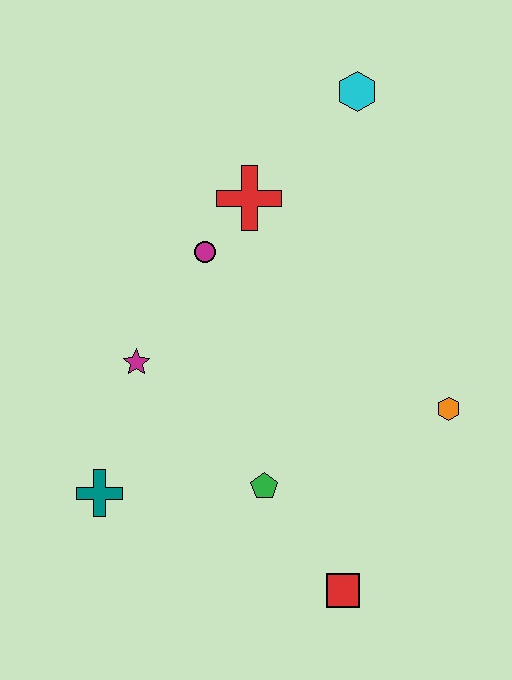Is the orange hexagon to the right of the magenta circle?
Yes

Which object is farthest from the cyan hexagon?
The red square is farthest from the cyan hexagon.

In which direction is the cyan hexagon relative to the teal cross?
The cyan hexagon is above the teal cross.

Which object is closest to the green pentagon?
The red square is closest to the green pentagon.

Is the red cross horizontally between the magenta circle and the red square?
Yes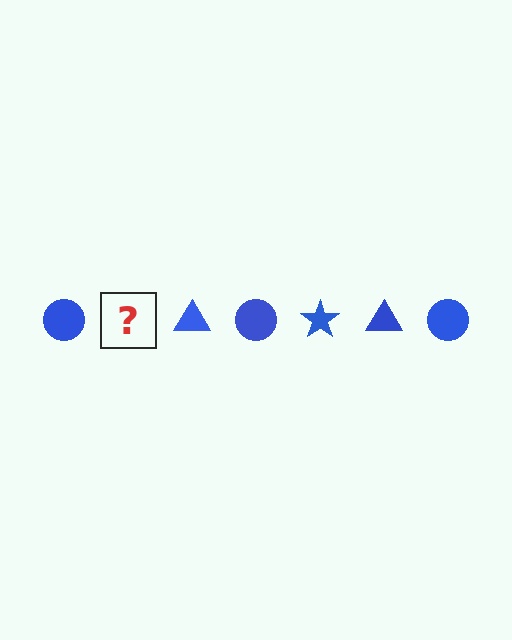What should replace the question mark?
The question mark should be replaced with a blue star.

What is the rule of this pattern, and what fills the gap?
The rule is that the pattern cycles through circle, star, triangle shapes in blue. The gap should be filled with a blue star.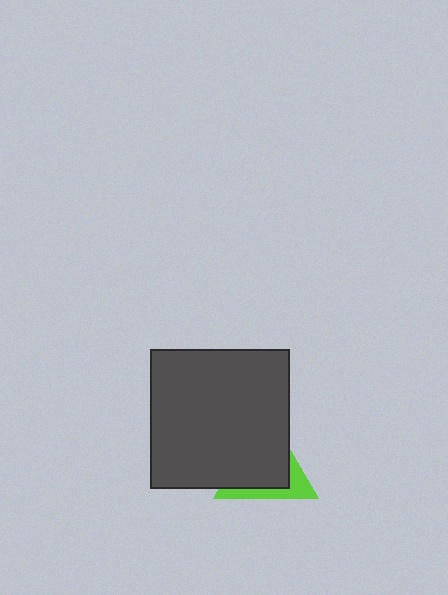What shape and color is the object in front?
The object in front is a dark gray square.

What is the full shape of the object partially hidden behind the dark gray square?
The partially hidden object is a lime triangle.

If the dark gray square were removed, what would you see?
You would see the complete lime triangle.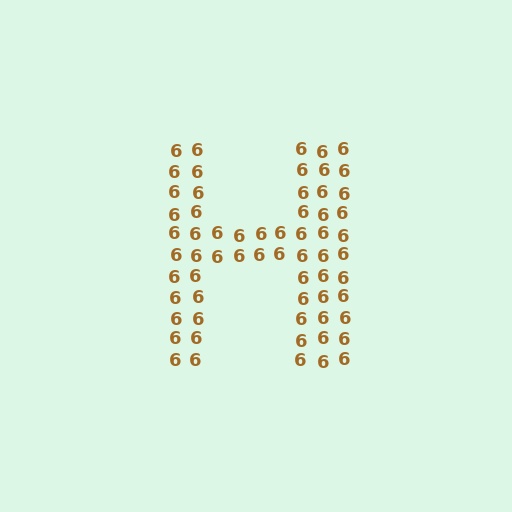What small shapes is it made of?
It is made of small digit 6's.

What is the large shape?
The large shape is the letter H.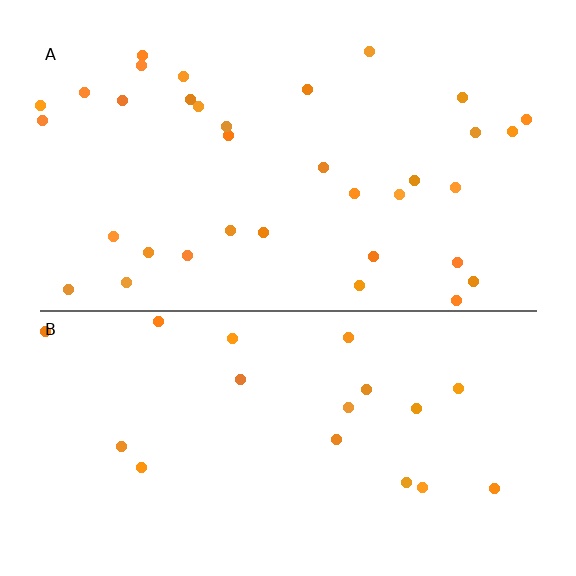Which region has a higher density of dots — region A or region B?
A (the top).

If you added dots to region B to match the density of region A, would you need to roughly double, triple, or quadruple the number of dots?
Approximately double.